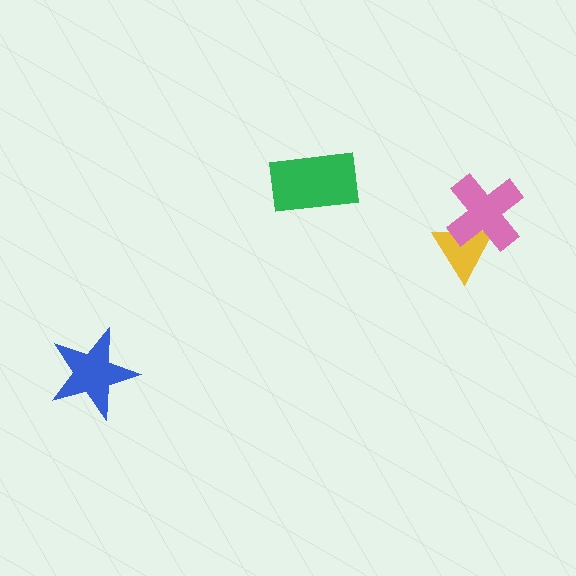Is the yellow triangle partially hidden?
Yes, it is partially covered by another shape.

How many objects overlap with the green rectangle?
0 objects overlap with the green rectangle.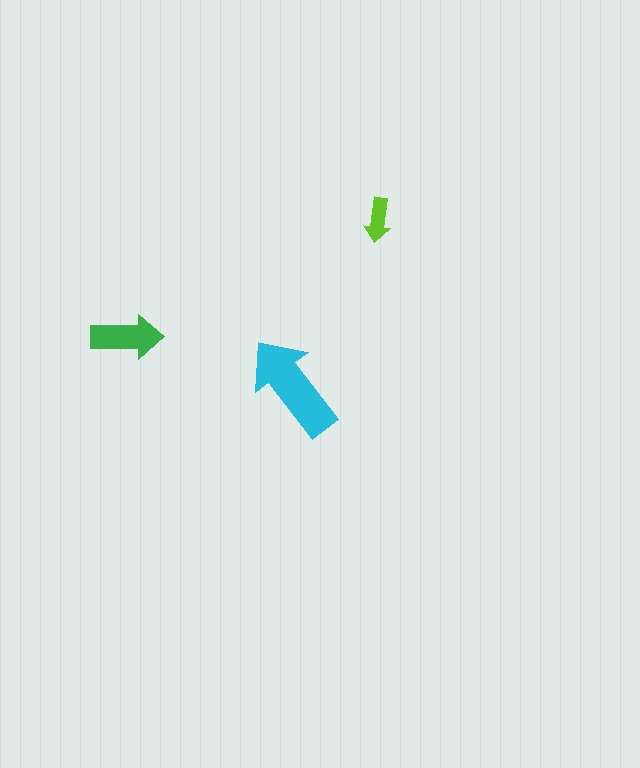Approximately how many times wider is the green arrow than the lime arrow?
About 1.5 times wider.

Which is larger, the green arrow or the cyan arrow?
The cyan one.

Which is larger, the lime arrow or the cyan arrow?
The cyan one.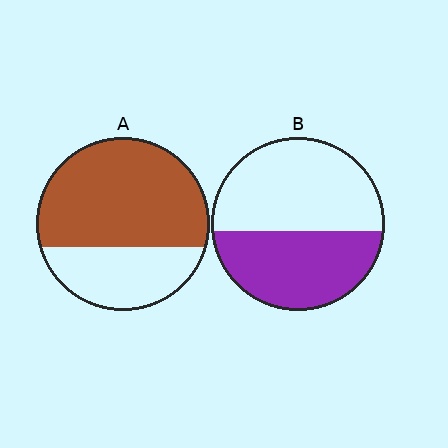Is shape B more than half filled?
No.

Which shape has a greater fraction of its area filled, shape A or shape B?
Shape A.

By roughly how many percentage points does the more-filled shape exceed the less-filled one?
By roughly 20 percentage points (A over B).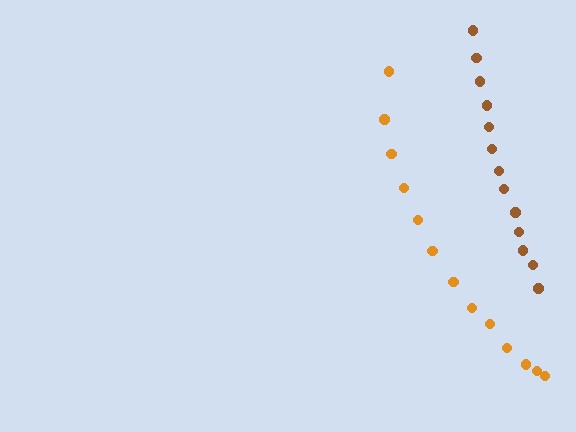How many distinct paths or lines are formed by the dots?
There are 2 distinct paths.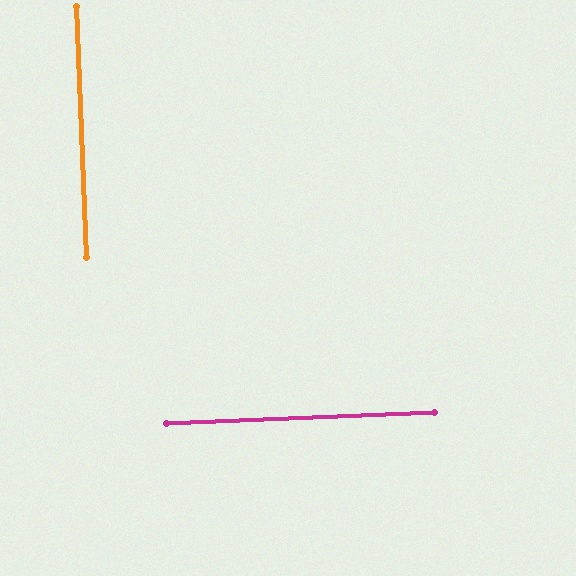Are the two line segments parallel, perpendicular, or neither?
Perpendicular — they meet at approximately 90°.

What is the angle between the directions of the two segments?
Approximately 90 degrees.